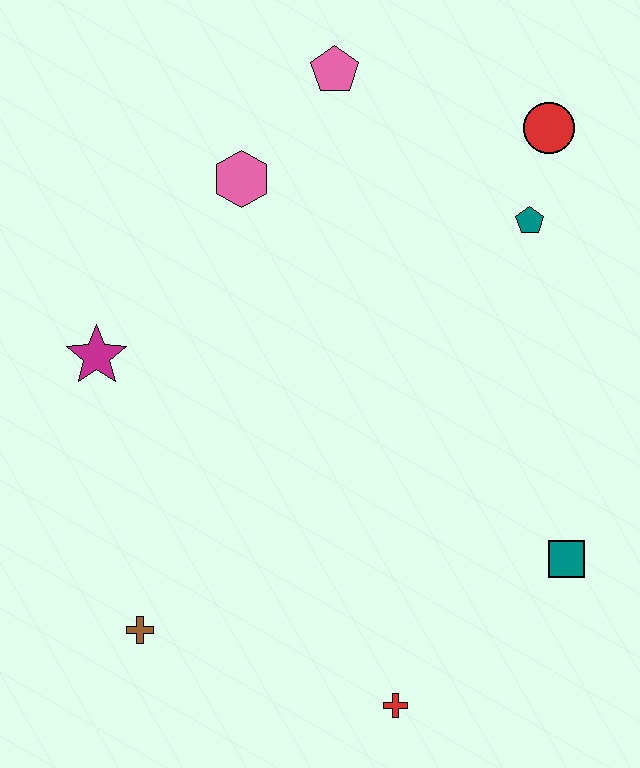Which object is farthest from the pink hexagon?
The red cross is farthest from the pink hexagon.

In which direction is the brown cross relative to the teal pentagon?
The brown cross is below the teal pentagon.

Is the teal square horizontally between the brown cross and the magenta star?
No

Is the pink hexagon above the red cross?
Yes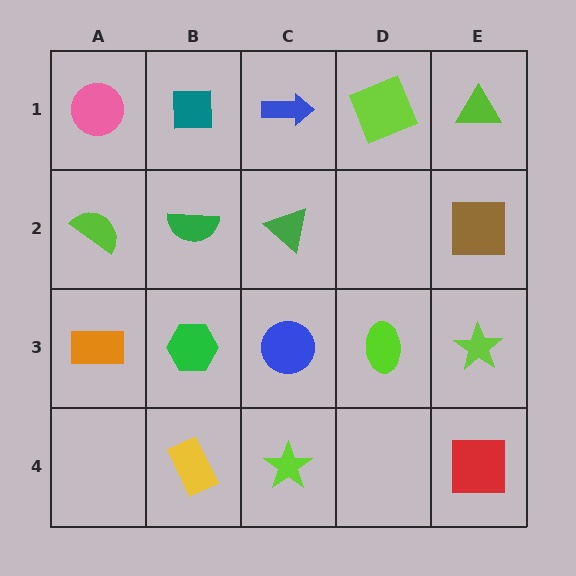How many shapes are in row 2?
4 shapes.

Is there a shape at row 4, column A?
No, that cell is empty.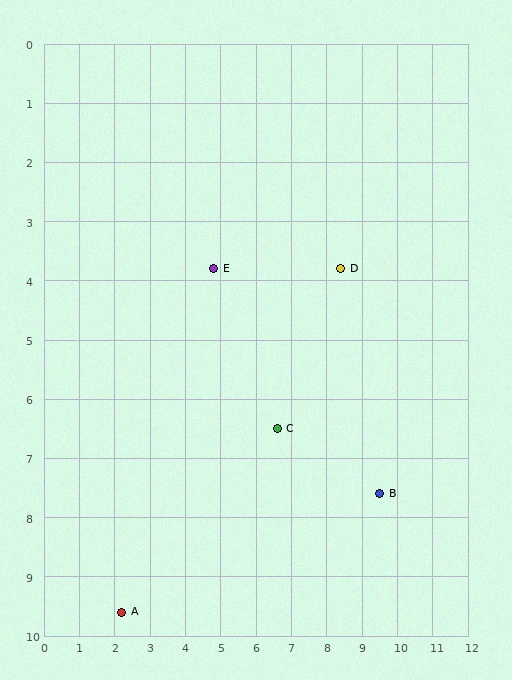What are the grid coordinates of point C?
Point C is at approximately (6.6, 6.5).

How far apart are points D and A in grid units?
Points D and A are about 8.5 grid units apart.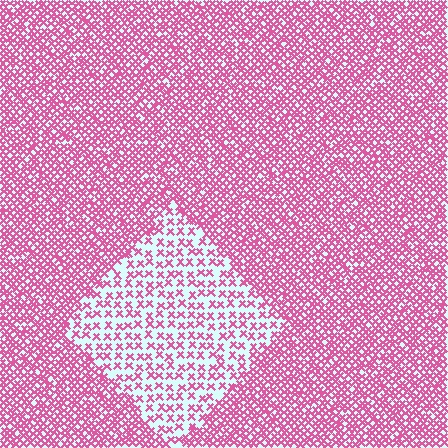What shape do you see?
I see a diamond.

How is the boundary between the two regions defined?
The boundary is defined by a change in element density (approximately 2.3x ratio). All elements are the same color, size, and shape.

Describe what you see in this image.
The image contains small pink elements arranged at two different densities. A diamond-shaped region is visible where the elements are less densely packed than the surrounding area.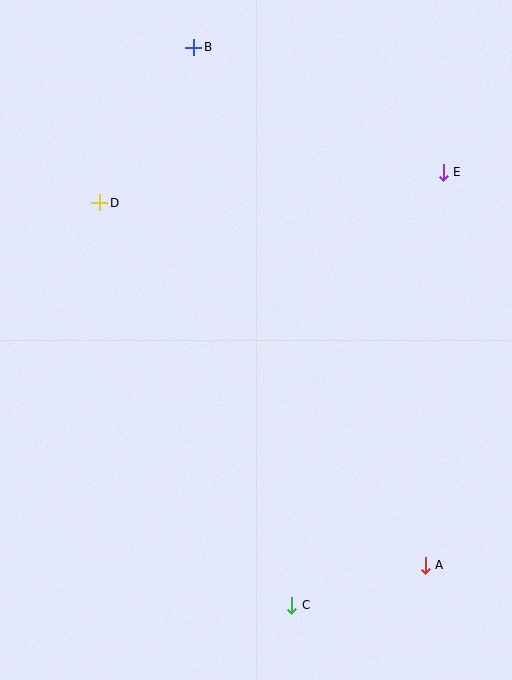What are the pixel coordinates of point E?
Point E is at (443, 172).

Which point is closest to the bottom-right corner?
Point A is closest to the bottom-right corner.